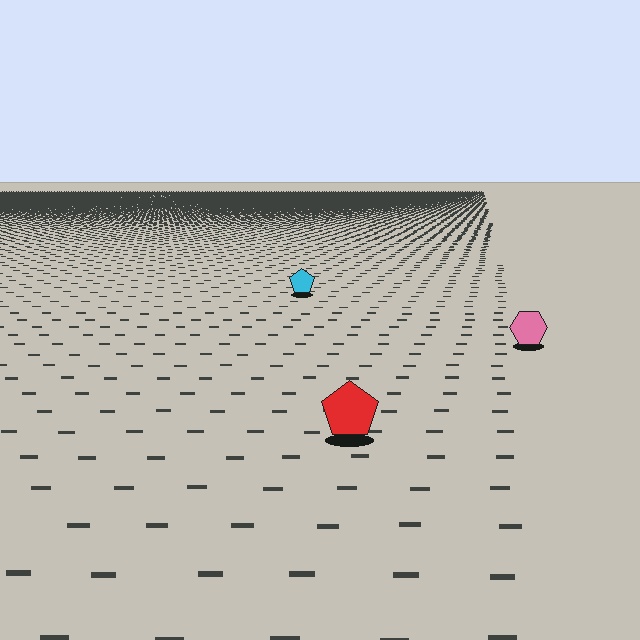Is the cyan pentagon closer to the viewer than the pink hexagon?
No. The pink hexagon is closer — you can tell from the texture gradient: the ground texture is coarser near it.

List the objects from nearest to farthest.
From nearest to farthest: the red pentagon, the pink hexagon, the cyan pentagon.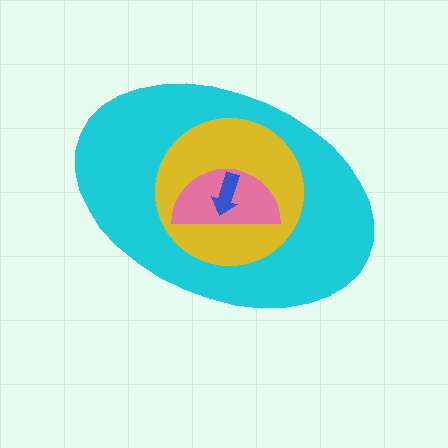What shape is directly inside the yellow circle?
The pink semicircle.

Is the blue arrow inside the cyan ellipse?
Yes.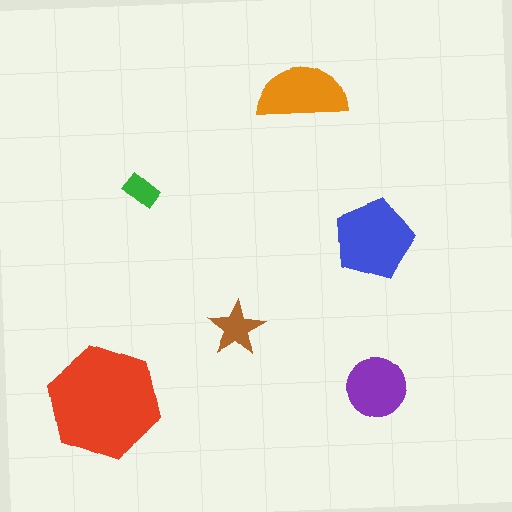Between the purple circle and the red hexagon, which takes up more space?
The red hexagon.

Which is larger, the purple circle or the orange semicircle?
The orange semicircle.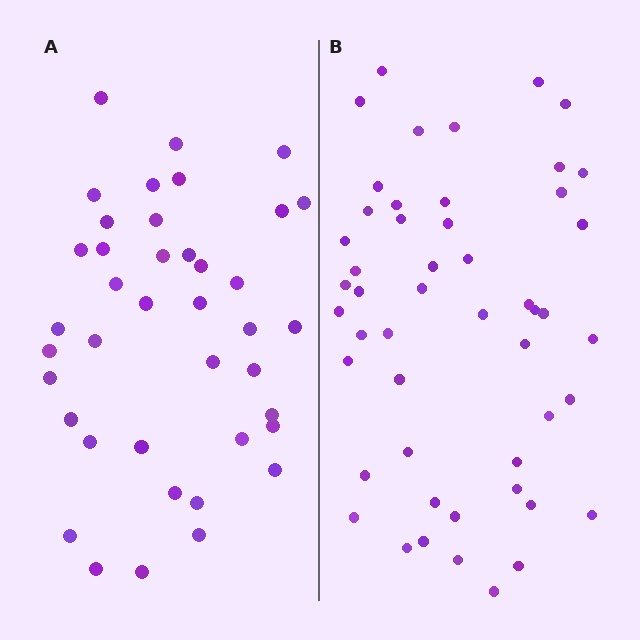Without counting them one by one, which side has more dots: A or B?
Region B (the right region) has more dots.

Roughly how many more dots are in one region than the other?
Region B has roughly 10 or so more dots than region A.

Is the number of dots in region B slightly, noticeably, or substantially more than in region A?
Region B has noticeably more, but not dramatically so. The ratio is roughly 1.2 to 1.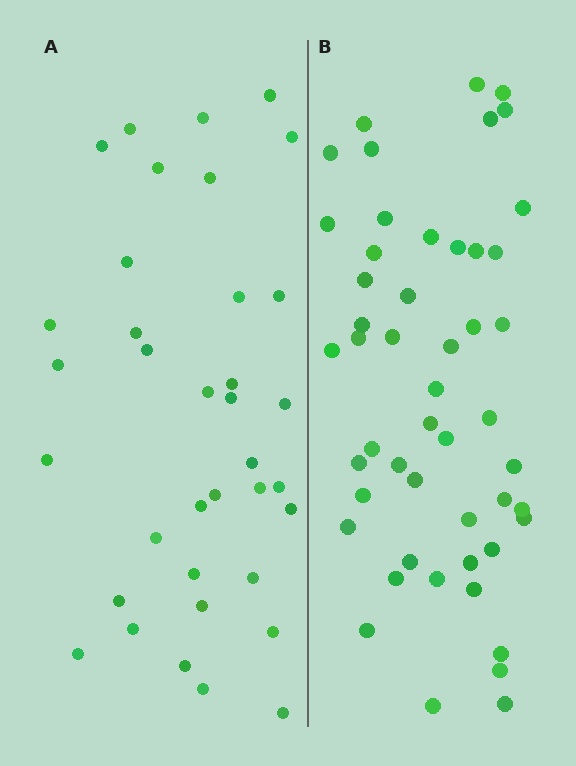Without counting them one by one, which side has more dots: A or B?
Region B (the right region) has more dots.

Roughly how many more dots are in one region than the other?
Region B has approximately 15 more dots than region A.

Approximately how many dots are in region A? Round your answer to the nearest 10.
About 40 dots. (The exact count is 36, which rounds to 40.)